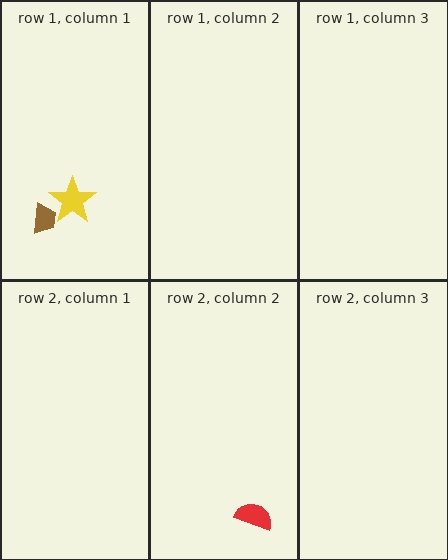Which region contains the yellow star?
The row 1, column 1 region.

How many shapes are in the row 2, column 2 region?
1.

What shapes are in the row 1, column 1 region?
The yellow star, the brown trapezoid.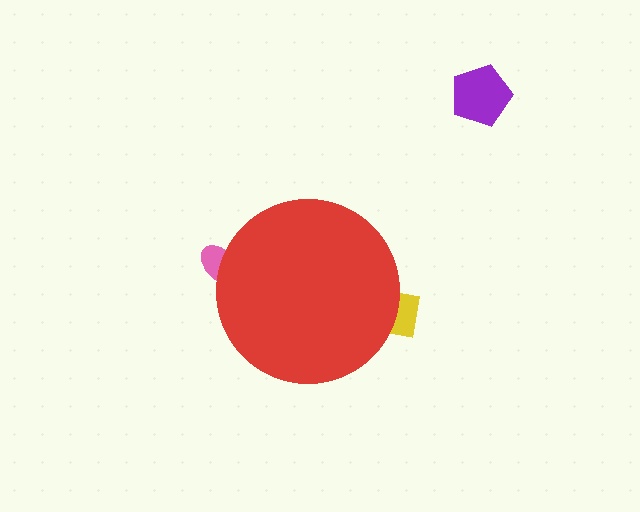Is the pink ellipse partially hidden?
Yes, the pink ellipse is partially hidden behind the red circle.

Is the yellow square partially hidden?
Yes, the yellow square is partially hidden behind the red circle.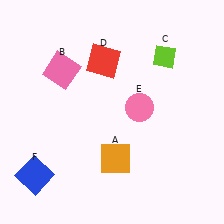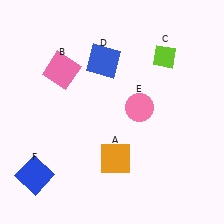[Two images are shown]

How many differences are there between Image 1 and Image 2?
There is 1 difference between the two images.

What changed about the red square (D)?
In Image 1, D is red. In Image 2, it changed to blue.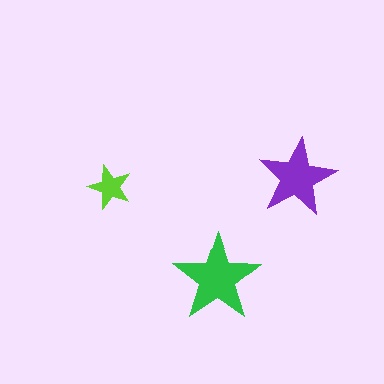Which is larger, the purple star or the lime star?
The purple one.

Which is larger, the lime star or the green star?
The green one.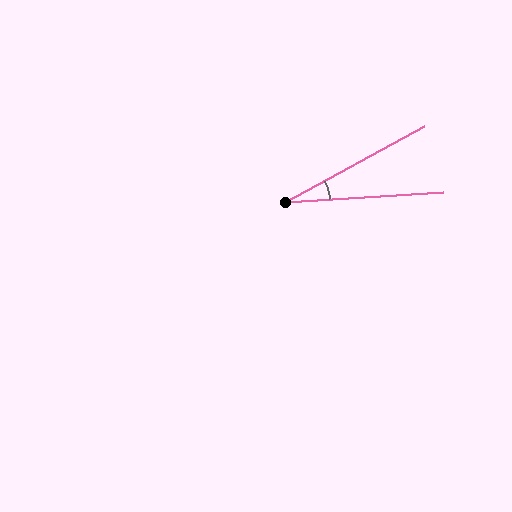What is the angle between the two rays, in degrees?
Approximately 25 degrees.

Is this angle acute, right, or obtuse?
It is acute.